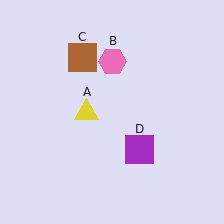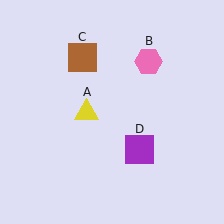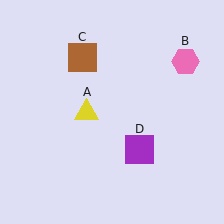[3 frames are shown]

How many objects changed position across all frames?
1 object changed position: pink hexagon (object B).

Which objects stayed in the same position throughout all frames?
Yellow triangle (object A) and brown square (object C) and purple square (object D) remained stationary.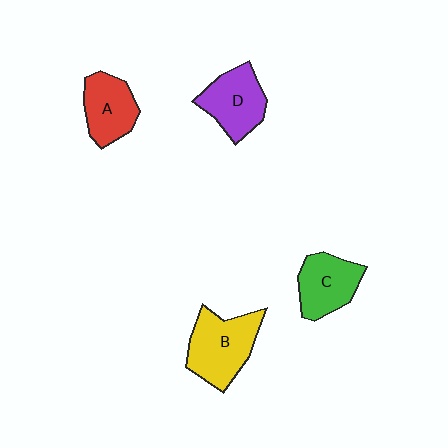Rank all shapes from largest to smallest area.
From largest to smallest: B (yellow), D (purple), C (green), A (red).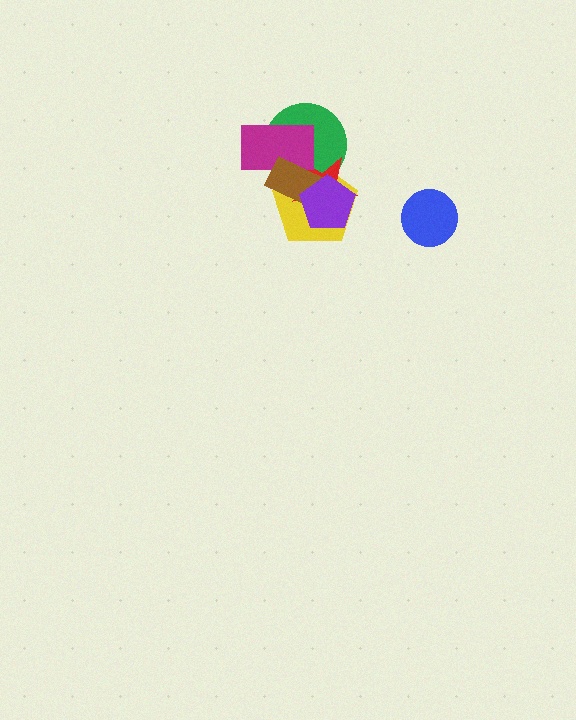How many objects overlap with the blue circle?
0 objects overlap with the blue circle.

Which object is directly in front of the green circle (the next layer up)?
The red star is directly in front of the green circle.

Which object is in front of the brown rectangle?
The purple pentagon is in front of the brown rectangle.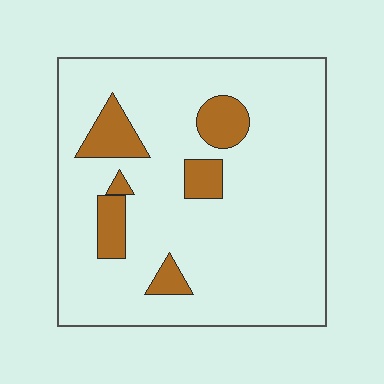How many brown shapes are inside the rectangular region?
6.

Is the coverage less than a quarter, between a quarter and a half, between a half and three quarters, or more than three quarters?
Less than a quarter.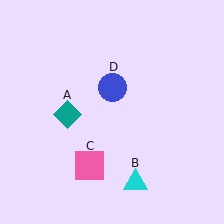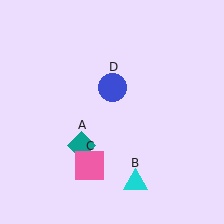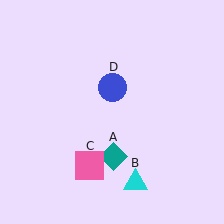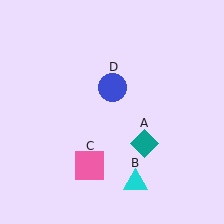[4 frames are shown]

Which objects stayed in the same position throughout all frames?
Cyan triangle (object B) and pink square (object C) and blue circle (object D) remained stationary.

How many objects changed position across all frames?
1 object changed position: teal diamond (object A).